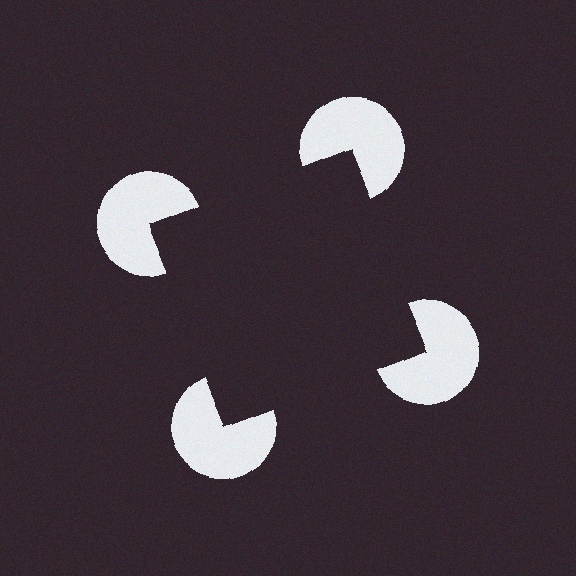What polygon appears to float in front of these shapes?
An illusory square — its edges are inferred from the aligned wedge cuts in the pac-man discs, not physically drawn.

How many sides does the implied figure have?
4 sides.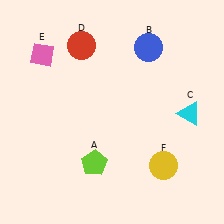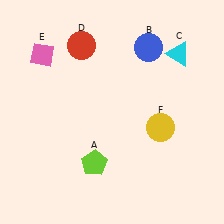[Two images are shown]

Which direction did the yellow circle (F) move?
The yellow circle (F) moved up.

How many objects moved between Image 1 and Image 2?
2 objects moved between the two images.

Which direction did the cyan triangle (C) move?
The cyan triangle (C) moved up.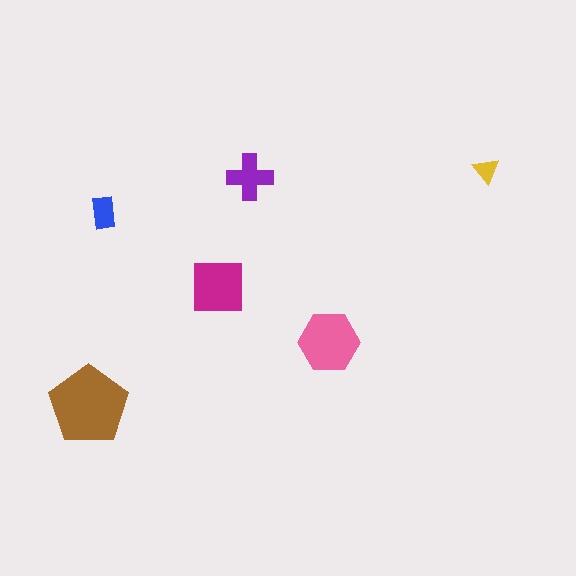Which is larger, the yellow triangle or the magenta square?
The magenta square.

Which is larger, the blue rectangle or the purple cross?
The purple cross.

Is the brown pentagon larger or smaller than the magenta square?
Larger.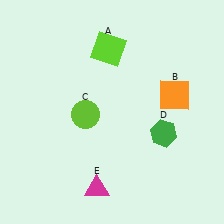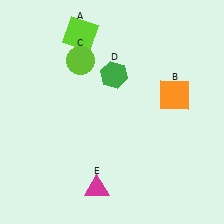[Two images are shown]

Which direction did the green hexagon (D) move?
The green hexagon (D) moved up.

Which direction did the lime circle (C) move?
The lime circle (C) moved up.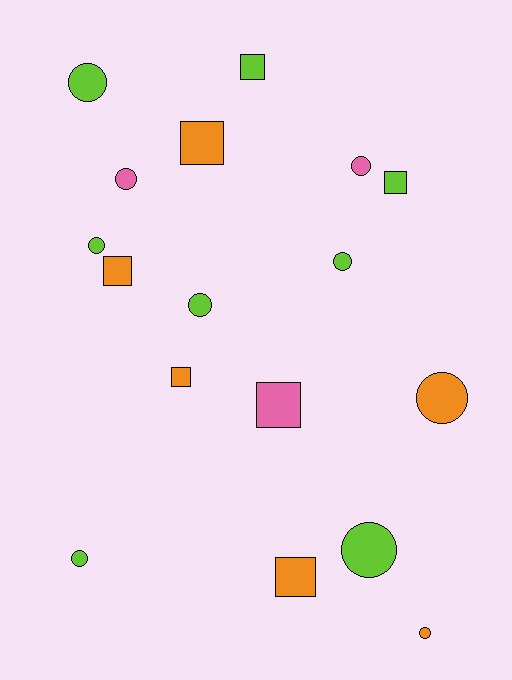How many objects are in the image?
There are 17 objects.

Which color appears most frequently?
Lime, with 8 objects.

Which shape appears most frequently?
Circle, with 10 objects.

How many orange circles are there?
There are 2 orange circles.